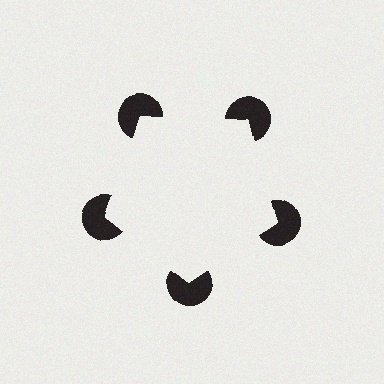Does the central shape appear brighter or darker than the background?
It typically appears slightly brighter than the background, even though no actual brightness change is drawn.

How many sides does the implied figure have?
5 sides.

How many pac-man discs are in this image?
There are 5 — one at each vertex of the illusory pentagon.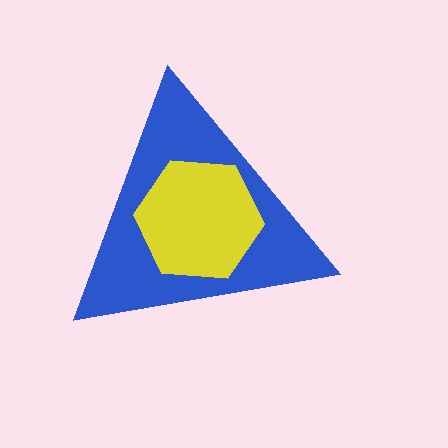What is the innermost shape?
The yellow hexagon.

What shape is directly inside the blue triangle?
The yellow hexagon.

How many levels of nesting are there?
2.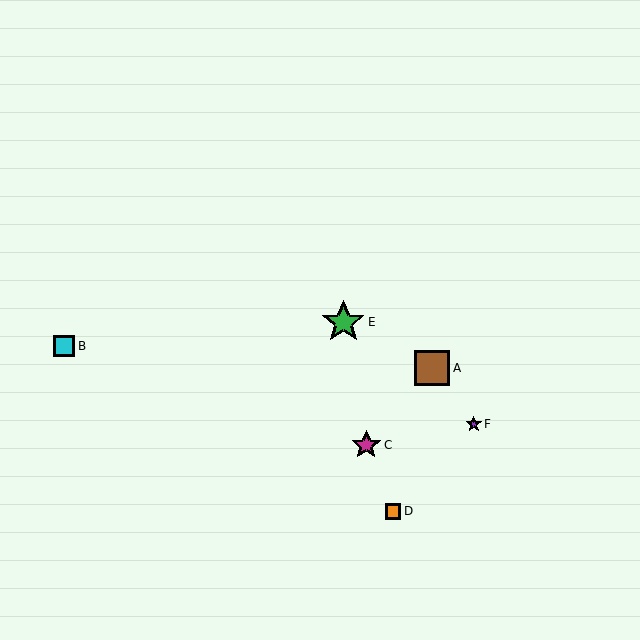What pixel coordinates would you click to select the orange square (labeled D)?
Click at (393, 511) to select the orange square D.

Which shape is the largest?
The green star (labeled E) is the largest.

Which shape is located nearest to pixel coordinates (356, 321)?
The green star (labeled E) at (343, 322) is nearest to that location.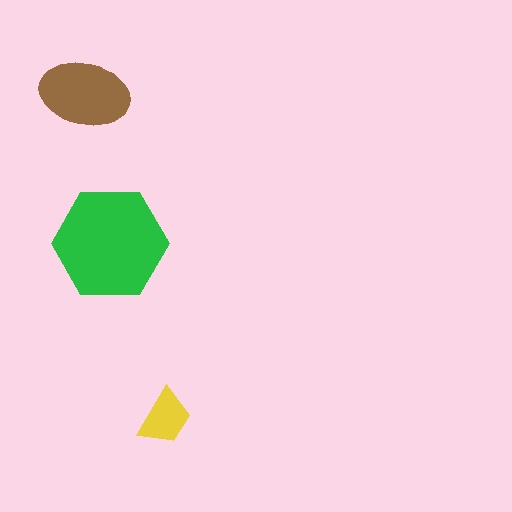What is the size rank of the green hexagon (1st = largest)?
1st.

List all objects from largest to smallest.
The green hexagon, the brown ellipse, the yellow trapezoid.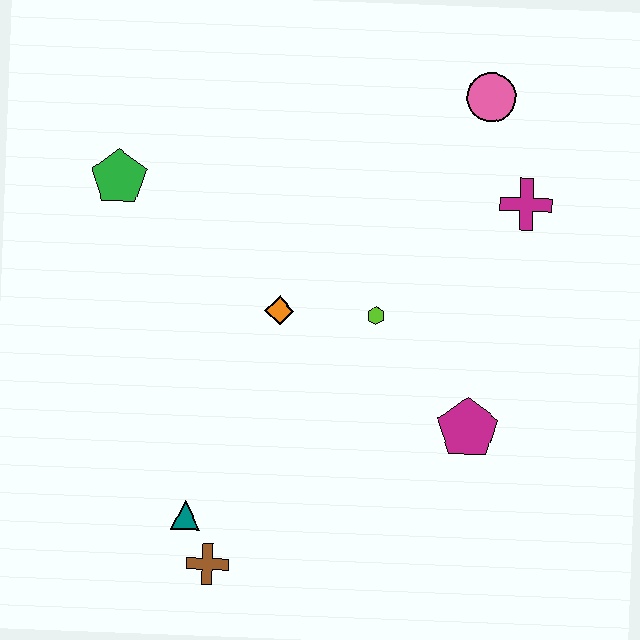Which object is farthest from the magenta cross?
The brown cross is farthest from the magenta cross.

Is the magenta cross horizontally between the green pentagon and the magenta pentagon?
No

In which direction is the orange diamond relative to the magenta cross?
The orange diamond is to the left of the magenta cross.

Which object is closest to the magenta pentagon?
The lime hexagon is closest to the magenta pentagon.